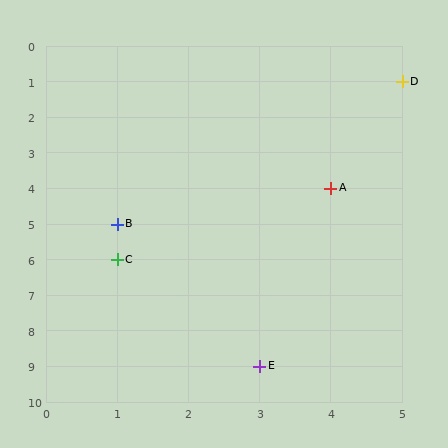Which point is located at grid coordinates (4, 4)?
Point A is at (4, 4).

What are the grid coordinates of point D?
Point D is at grid coordinates (5, 1).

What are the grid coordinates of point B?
Point B is at grid coordinates (1, 5).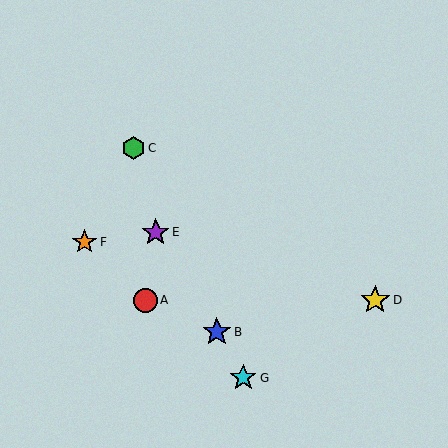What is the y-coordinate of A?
Object A is at y≈300.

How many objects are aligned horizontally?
2 objects (A, D) are aligned horizontally.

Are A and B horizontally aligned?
No, A is at y≈300 and B is at y≈332.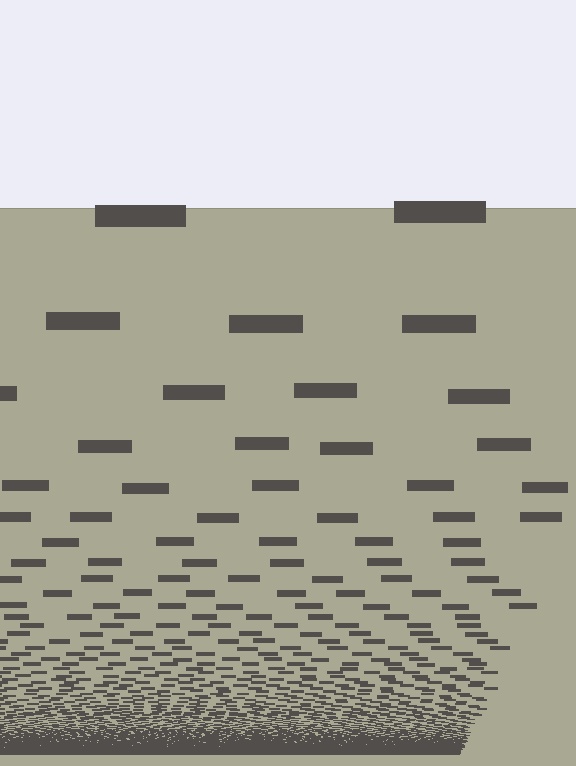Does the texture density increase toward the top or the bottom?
Density increases toward the bottom.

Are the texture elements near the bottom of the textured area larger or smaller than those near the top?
Smaller. The gradient is inverted — elements near the bottom are smaller and denser.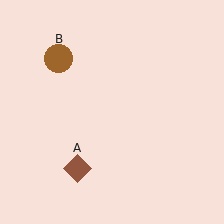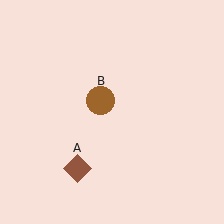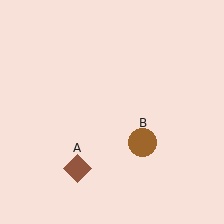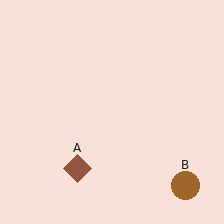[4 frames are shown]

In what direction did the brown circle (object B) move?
The brown circle (object B) moved down and to the right.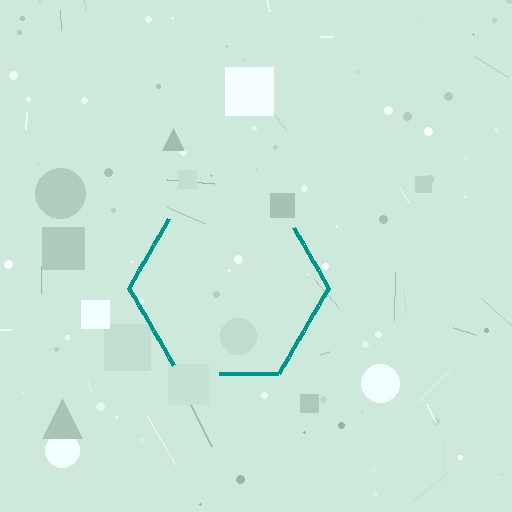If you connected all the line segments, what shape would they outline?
They would outline a hexagon.